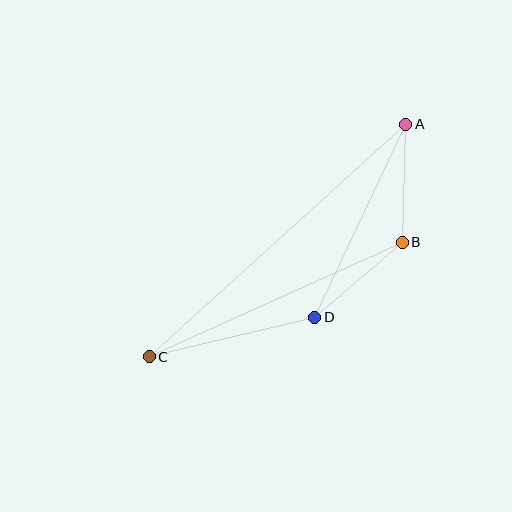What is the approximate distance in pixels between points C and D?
The distance between C and D is approximately 170 pixels.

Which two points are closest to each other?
Points B and D are closest to each other.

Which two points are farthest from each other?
Points A and C are farthest from each other.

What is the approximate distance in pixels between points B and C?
The distance between B and C is approximately 278 pixels.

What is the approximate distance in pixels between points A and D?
The distance between A and D is approximately 213 pixels.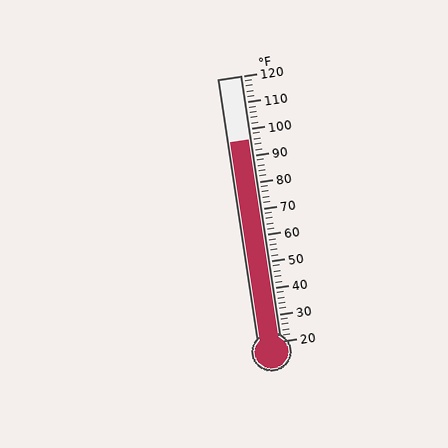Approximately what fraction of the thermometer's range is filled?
The thermometer is filled to approximately 75% of its range.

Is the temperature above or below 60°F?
The temperature is above 60°F.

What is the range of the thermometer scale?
The thermometer scale ranges from 20°F to 120°F.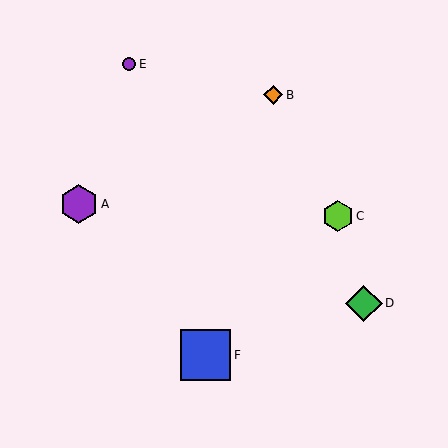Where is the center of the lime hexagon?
The center of the lime hexagon is at (338, 216).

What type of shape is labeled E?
Shape E is a purple circle.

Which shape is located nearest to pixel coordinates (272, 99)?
The orange diamond (labeled B) at (273, 95) is nearest to that location.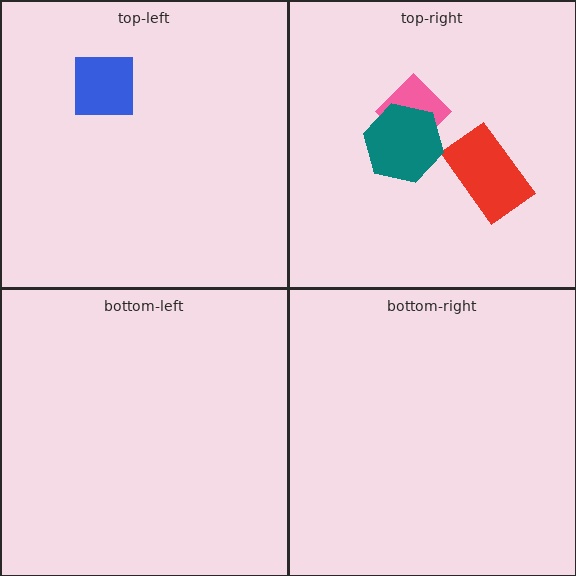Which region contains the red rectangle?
The top-right region.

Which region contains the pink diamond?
The top-right region.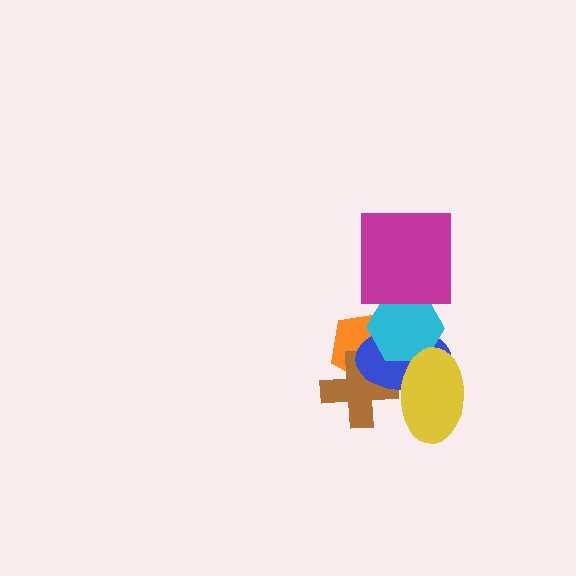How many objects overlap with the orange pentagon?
3 objects overlap with the orange pentagon.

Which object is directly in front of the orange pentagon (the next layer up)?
The brown cross is directly in front of the orange pentagon.